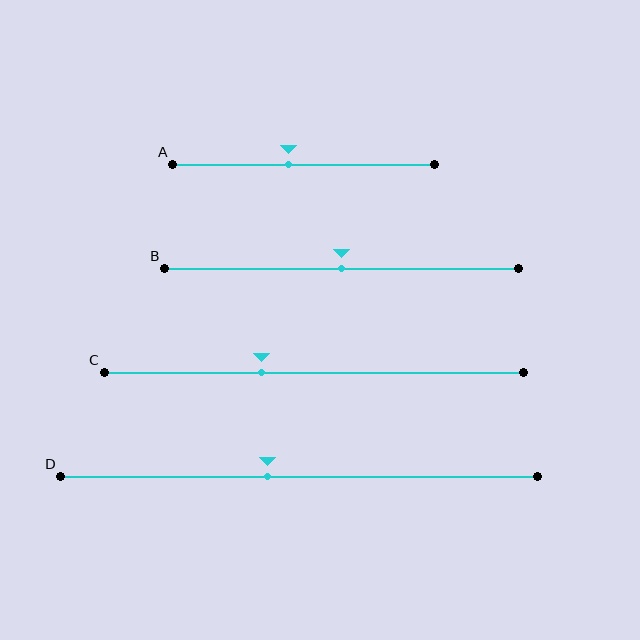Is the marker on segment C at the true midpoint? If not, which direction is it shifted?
No, the marker on segment C is shifted to the left by about 13% of the segment length.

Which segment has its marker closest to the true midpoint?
Segment B has its marker closest to the true midpoint.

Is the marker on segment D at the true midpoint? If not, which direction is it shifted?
No, the marker on segment D is shifted to the left by about 7% of the segment length.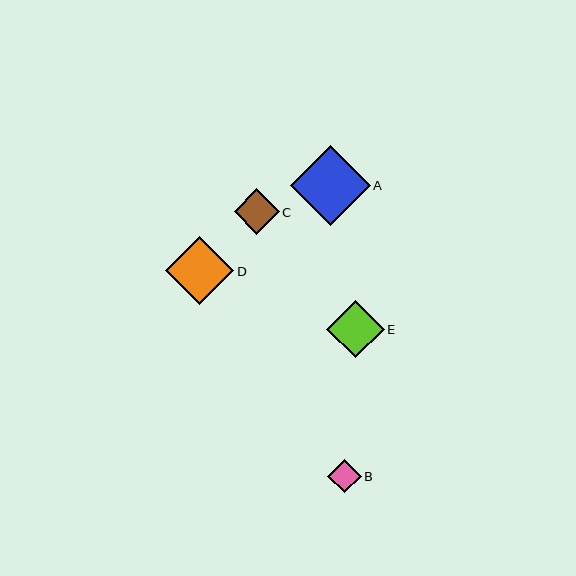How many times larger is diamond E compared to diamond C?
Diamond E is approximately 1.3 times the size of diamond C.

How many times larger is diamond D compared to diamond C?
Diamond D is approximately 1.5 times the size of diamond C.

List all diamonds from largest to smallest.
From largest to smallest: A, D, E, C, B.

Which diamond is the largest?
Diamond A is the largest with a size of approximately 80 pixels.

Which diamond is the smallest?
Diamond B is the smallest with a size of approximately 34 pixels.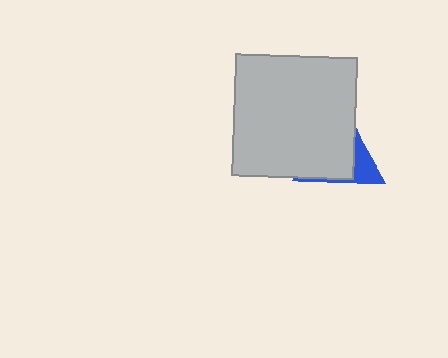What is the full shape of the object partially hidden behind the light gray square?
The partially hidden object is a blue triangle.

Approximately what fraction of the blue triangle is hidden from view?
Roughly 69% of the blue triangle is hidden behind the light gray square.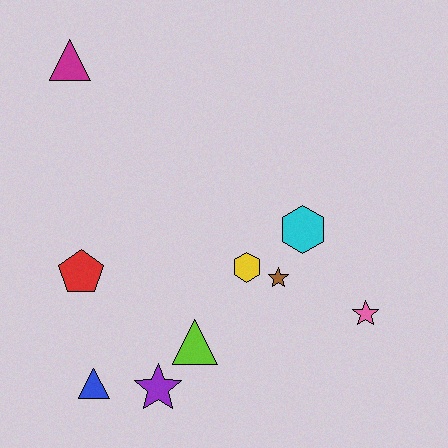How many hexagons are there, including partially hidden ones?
There are 2 hexagons.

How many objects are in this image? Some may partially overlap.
There are 9 objects.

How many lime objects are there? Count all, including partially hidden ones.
There is 1 lime object.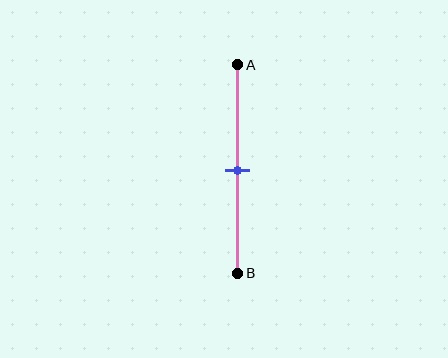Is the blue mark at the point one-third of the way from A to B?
No, the mark is at about 50% from A, not at the 33% one-third point.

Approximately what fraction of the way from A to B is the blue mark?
The blue mark is approximately 50% of the way from A to B.